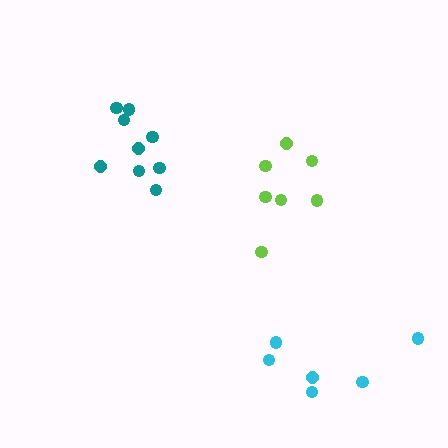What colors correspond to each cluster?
The clusters are colored: teal, lime, cyan.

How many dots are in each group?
Group 1: 9 dots, Group 2: 7 dots, Group 3: 6 dots (22 total).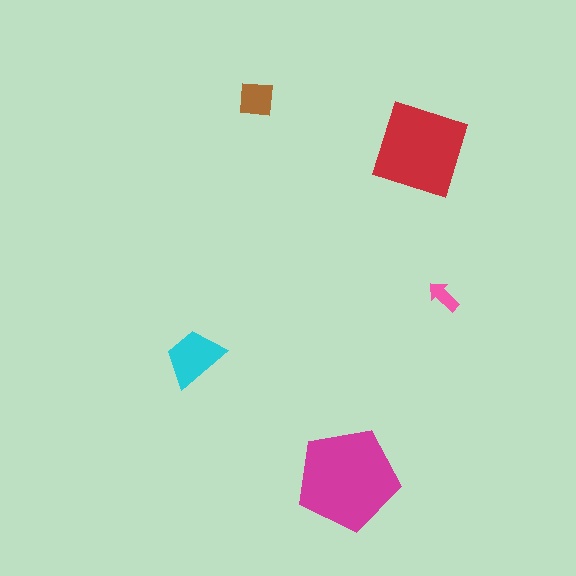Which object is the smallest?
The pink arrow.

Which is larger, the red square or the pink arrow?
The red square.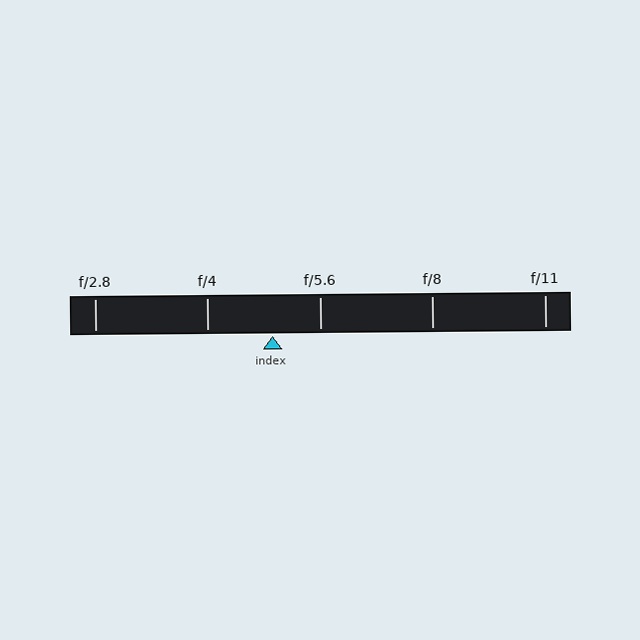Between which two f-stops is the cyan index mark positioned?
The index mark is between f/4 and f/5.6.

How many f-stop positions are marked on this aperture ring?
There are 5 f-stop positions marked.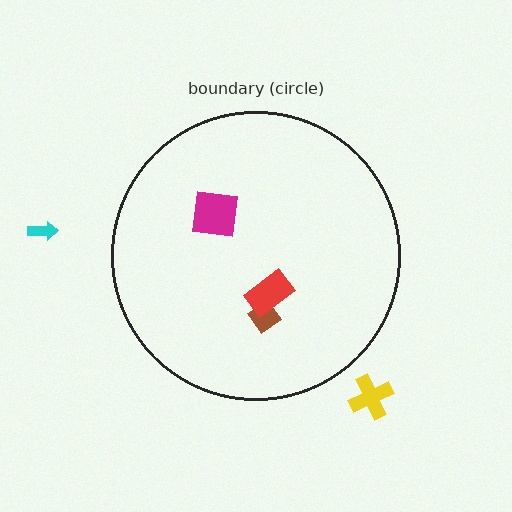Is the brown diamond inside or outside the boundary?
Inside.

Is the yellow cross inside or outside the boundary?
Outside.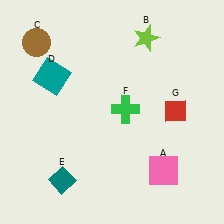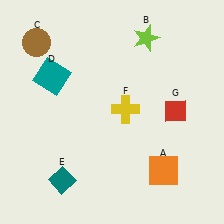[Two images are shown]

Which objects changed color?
A changed from pink to orange. F changed from green to yellow.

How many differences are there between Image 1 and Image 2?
There are 2 differences between the two images.